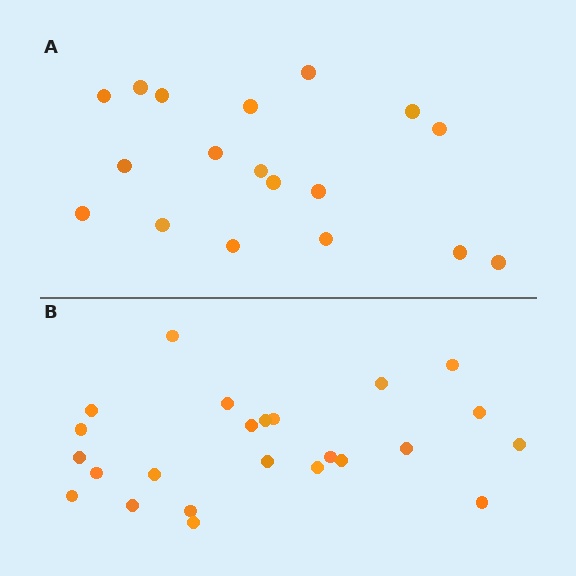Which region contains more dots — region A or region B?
Region B (the bottom region) has more dots.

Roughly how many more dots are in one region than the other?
Region B has about 6 more dots than region A.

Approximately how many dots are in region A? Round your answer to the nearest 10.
About 20 dots. (The exact count is 18, which rounds to 20.)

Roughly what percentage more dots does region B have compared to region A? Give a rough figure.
About 35% more.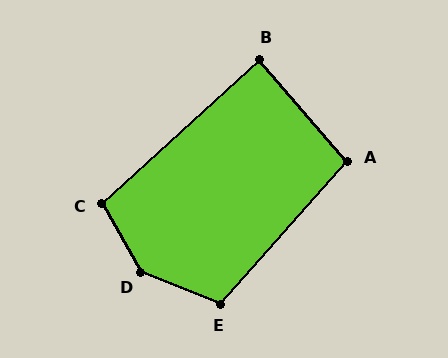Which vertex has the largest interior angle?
D, at approximately 141 degrees.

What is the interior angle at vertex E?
Approximately 110 degrees (obtuse).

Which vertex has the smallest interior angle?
B, at approximately 89 degrees.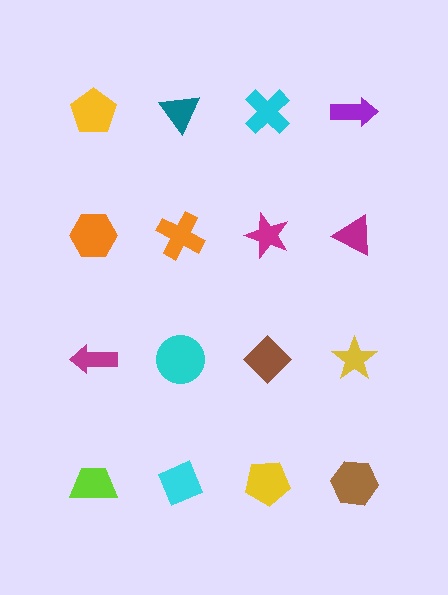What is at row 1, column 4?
A purple arrow.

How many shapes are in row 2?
4 shapes.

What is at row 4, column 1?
A lime trapezoid.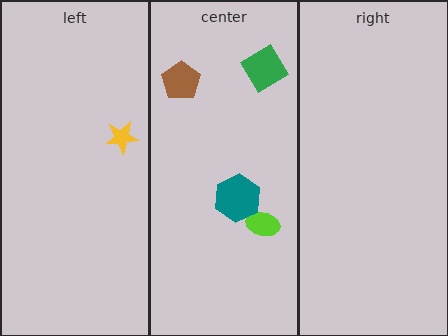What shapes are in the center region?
The green diamond, the lime ellipse, the brown pentagon, the teal hexagon.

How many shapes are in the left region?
1.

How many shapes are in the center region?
4.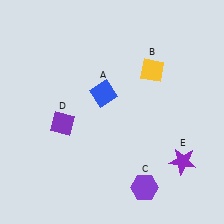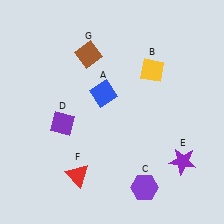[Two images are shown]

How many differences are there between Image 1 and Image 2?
There are 2 differences between the two images.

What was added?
A red triangle (F), a brown diamond (G) were added in Image 2.